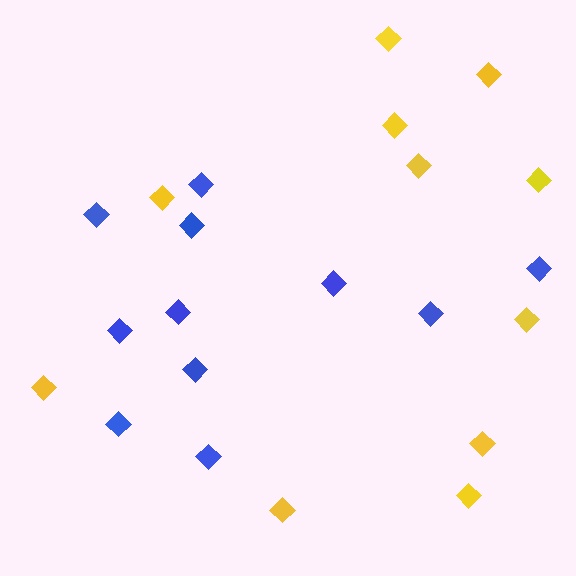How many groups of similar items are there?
There are 2 groups: one group of blue diamonds (11) and one group of yellow diamonds (11).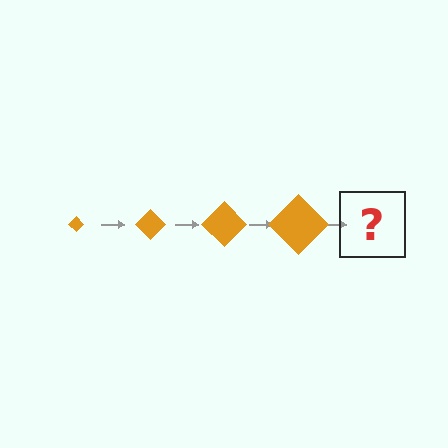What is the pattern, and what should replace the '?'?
The pattern is that the diamond gets progressively larger each step. The '?' should be an orange diamond, larger than the previous one.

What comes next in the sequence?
The next element should be an orange diamond, larger than the previous one.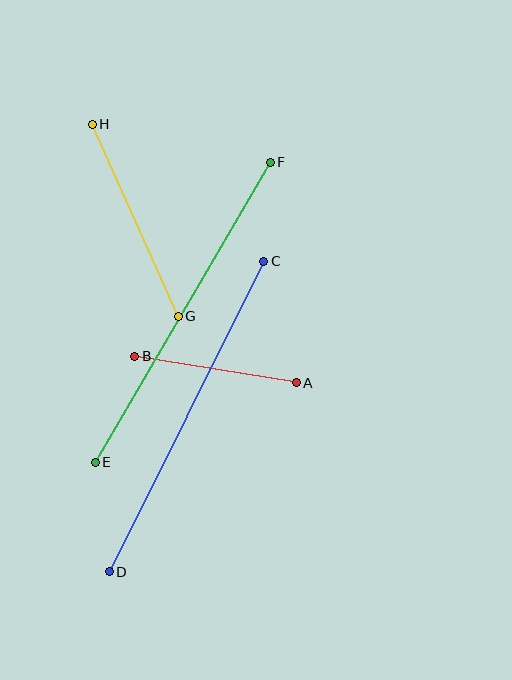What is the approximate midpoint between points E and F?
The midpoint is at approximately (183, 312) pixels.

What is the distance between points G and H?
The distance is approximately 210 pixels.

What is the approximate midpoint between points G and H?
The midpoint is at approximately (135, 220) pixels.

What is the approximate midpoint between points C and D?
The midpoint is at approximately (187, 416) pixels.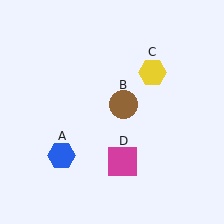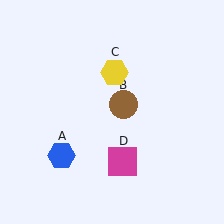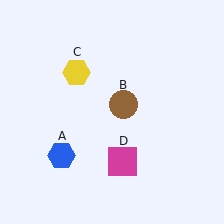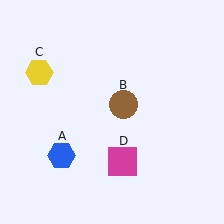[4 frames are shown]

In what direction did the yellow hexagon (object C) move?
The yellow hexagon (object C) moved left.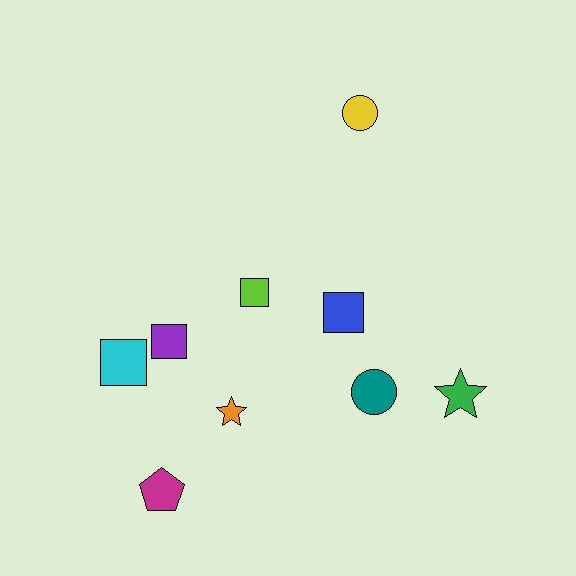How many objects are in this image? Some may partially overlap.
There are 9 objects.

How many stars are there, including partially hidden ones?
There are 2 stars.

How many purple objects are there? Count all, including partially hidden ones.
There is 1 purple object.